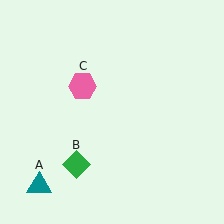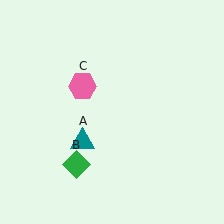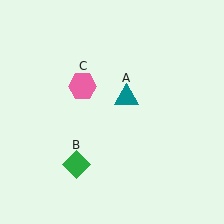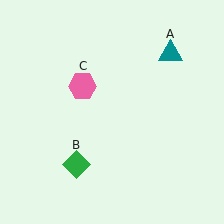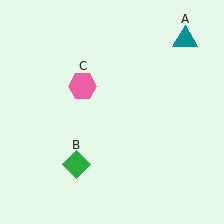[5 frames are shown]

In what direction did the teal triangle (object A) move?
The teal triangle (object A) moved up and to the right.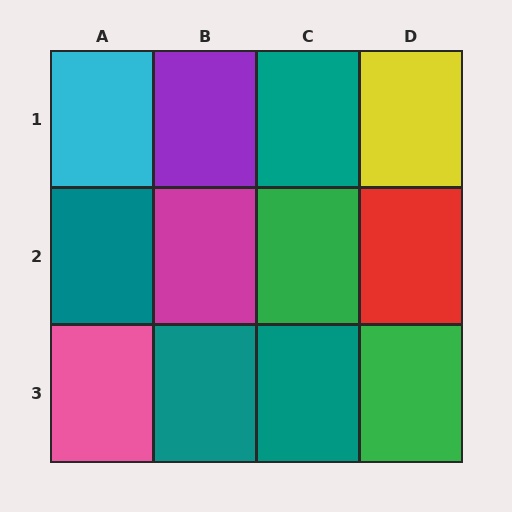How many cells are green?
2 cells are green.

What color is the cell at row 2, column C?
Green.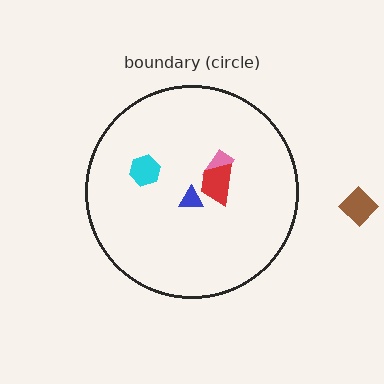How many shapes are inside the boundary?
4 inside, 1 outside.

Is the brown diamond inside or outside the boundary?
Outside.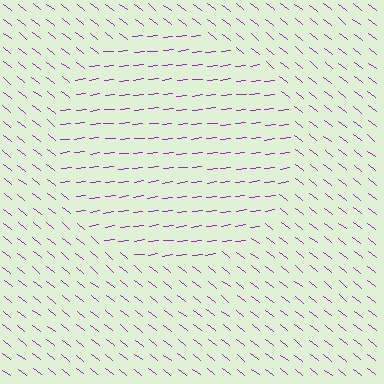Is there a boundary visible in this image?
Yes, there is a texture boundary formed by a change in line orientation.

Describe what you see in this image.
The image is filled with small purple line segments. A circle region in the image has lines oriented differently from the surrounding lines, creating a visible texture boundary.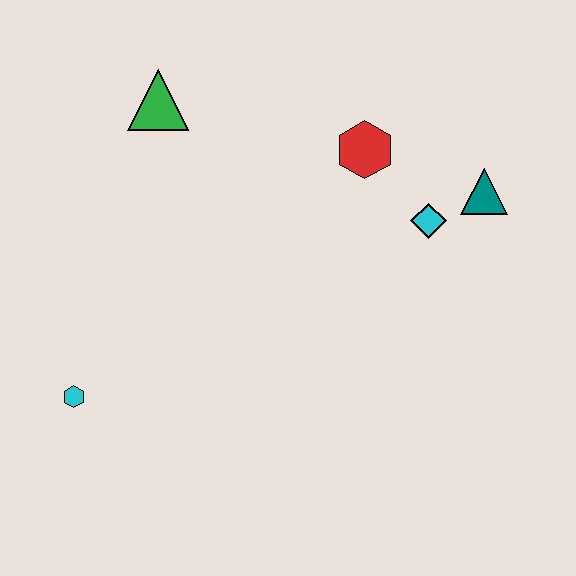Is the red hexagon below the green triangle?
Yes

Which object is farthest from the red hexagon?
The cyan hexagon is farthest from the red hexagon.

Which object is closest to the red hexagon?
The cyan diamond is closest to the red hexagon.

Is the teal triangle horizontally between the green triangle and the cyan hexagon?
No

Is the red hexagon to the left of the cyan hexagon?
No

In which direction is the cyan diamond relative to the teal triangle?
The cyan diamond is to the left of the teal triangle.